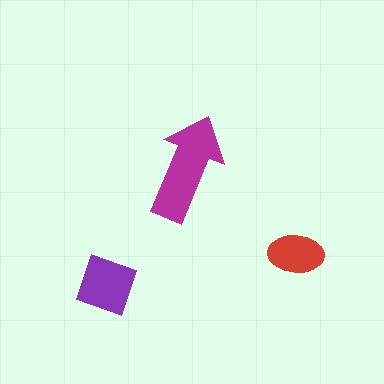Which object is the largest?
The magenta arrow.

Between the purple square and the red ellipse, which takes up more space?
The purple square.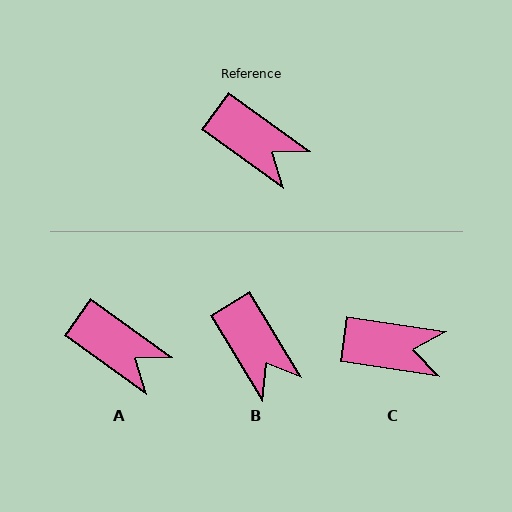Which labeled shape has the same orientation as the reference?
A.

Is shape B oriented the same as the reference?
No, it is off by about 23 degrees.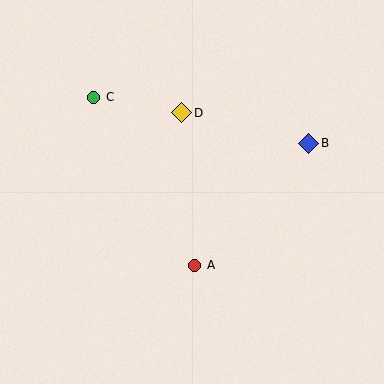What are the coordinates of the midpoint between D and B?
The midpoint between D and B is at (245, 128).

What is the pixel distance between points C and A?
The distance between C and A is 196 pixels.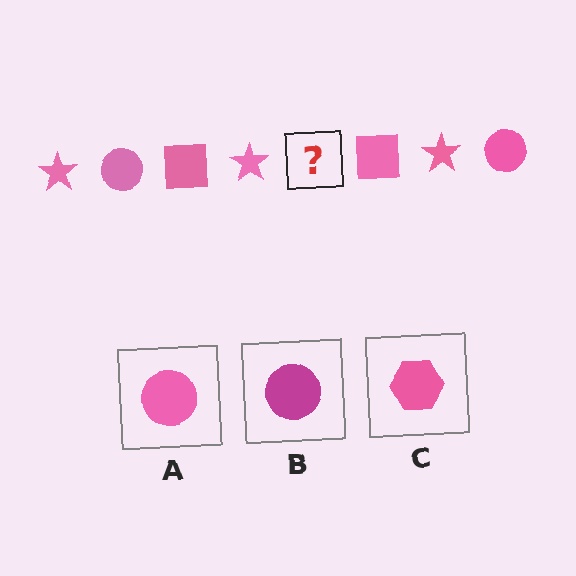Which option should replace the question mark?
Option A.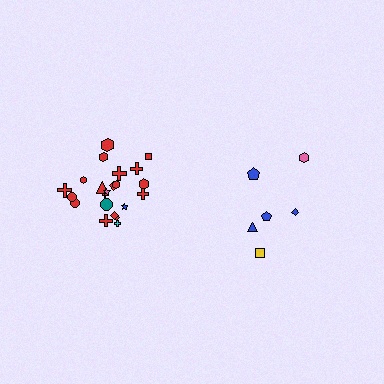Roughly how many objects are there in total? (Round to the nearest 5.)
Roughly 30 objects in total.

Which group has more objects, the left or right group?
The left group.